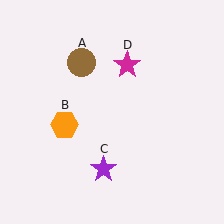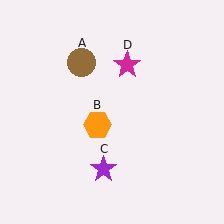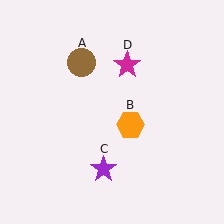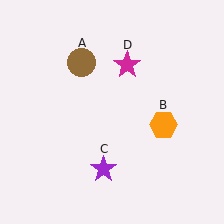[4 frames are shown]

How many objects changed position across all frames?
1 object changed position: orange hexagon (object B).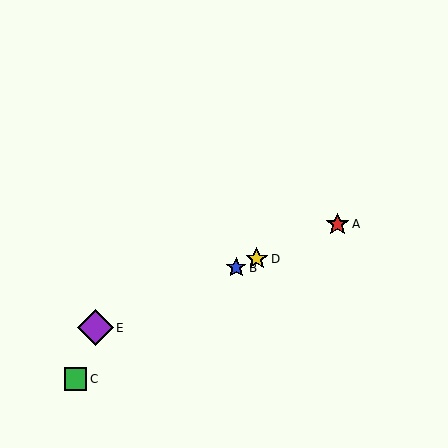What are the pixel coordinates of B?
Object B is at (236, 268).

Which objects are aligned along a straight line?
Objects A, B, D, E are aligned along a straight line.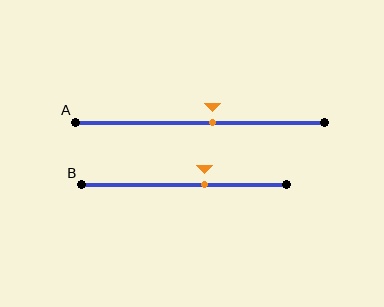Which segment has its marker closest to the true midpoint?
Segment A has its marker closest to the true midpoint.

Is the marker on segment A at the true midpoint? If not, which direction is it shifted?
No, the marker on segment A is shifted to the right by about 5% of the segment length.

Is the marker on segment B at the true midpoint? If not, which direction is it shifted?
No, the marker on segment B is shifted to the right by about 10% of the segment length.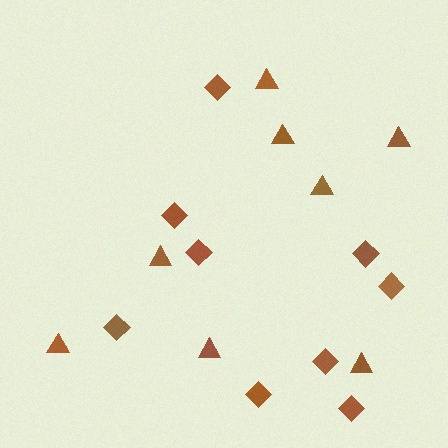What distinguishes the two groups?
There are 2 groups: one group of diamonds (9) and one group of triangles (8).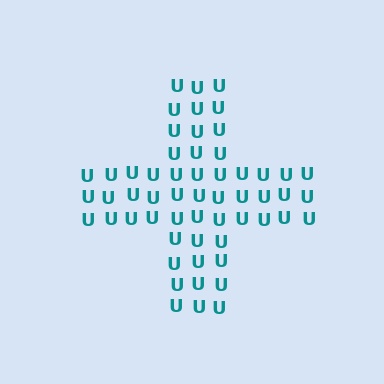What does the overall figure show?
The overall figure shows a cross.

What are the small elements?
The small elements are letter U's.